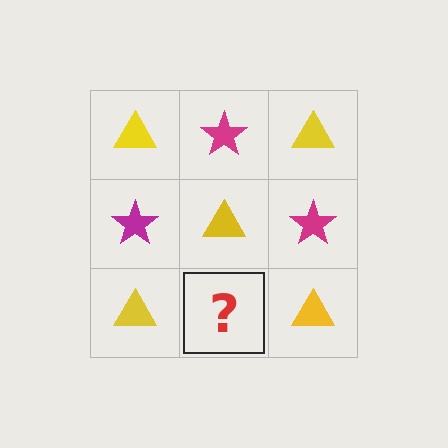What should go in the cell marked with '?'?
The missing cell should contain a magenta star.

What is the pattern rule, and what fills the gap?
The rule is that it alternates yellow triangle and magenta star in a checkerboard pattern. The gap should be filled with a magenta star.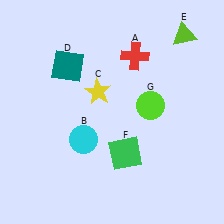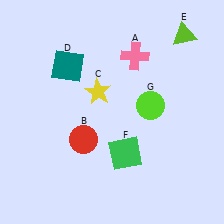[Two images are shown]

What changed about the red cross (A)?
In Image 1, A is red. In Image 2, it changed to pink.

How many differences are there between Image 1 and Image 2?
There are 2 differences between the two images.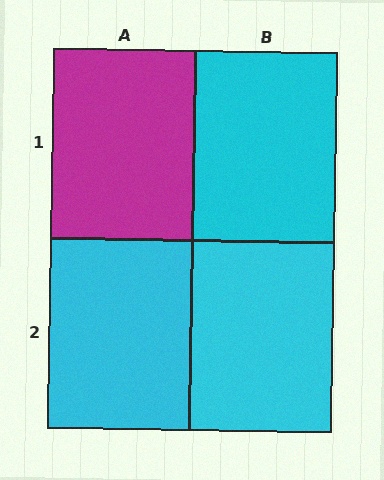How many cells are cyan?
3 cells are cyan.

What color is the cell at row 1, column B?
Cyan.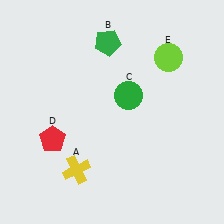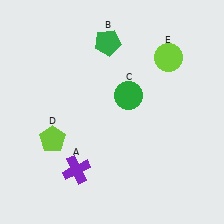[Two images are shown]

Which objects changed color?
A changed from yellow to purple. D changed from red to lime.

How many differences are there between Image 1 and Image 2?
There are 2 differences between the two images.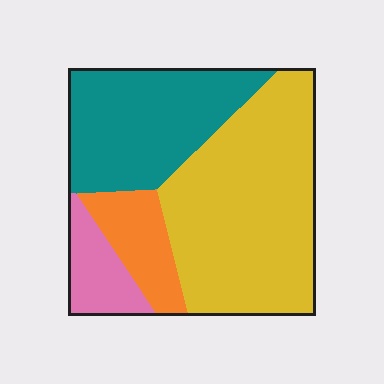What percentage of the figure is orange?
Orange covers 11% of the figure.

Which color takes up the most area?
Yellow, at roughly 50%.